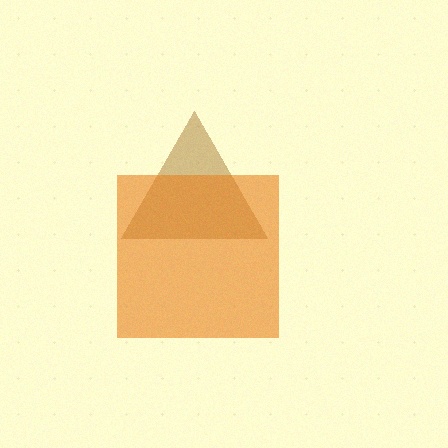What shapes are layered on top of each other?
The layered shapes are: a brown triangle, an orange square.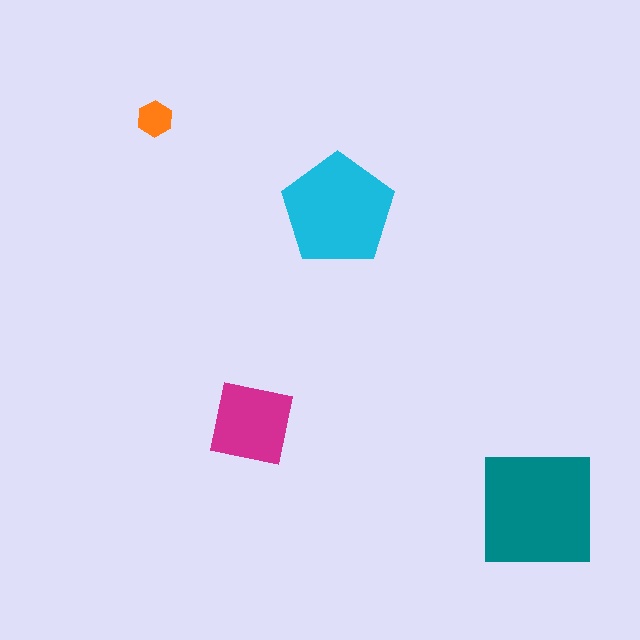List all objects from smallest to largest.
The orange hexagon, the magenta square, the cyan pentagon, the teal square.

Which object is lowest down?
The teal square is bottommost.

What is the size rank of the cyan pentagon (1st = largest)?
2nd.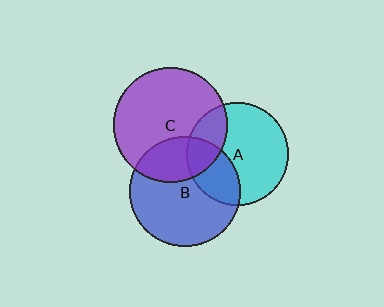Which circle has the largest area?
Circle C (purple).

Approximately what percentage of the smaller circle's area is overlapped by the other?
Approximately 25%.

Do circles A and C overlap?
Yes.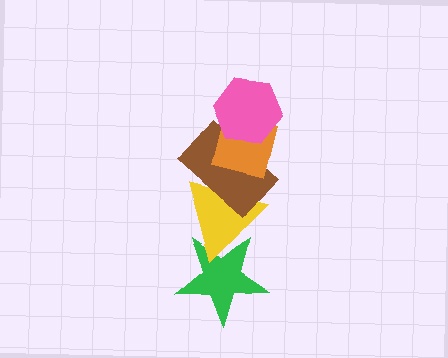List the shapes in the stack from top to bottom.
From top to bottom: the pink hexagon, the orange square, the brown rectangle, the yellow triangle, the green star.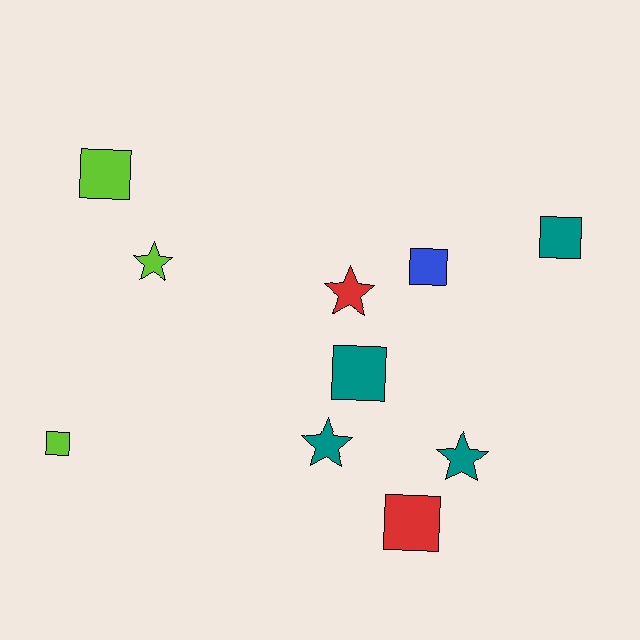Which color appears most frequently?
Teal, with 4 objects.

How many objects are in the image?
There are 10 objects.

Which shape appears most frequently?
Square, with 6 objects.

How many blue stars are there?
There are no blue stars.